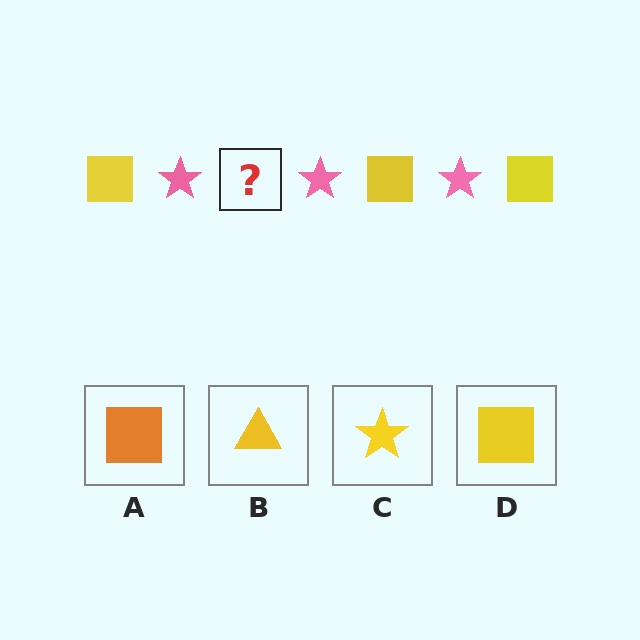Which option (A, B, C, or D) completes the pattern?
D.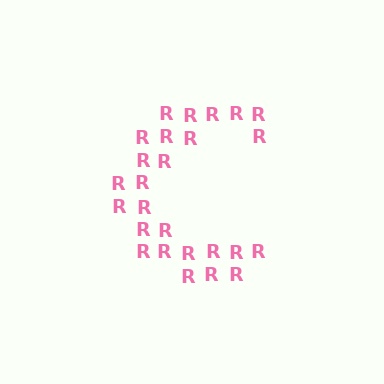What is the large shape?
The large shape is the letter C.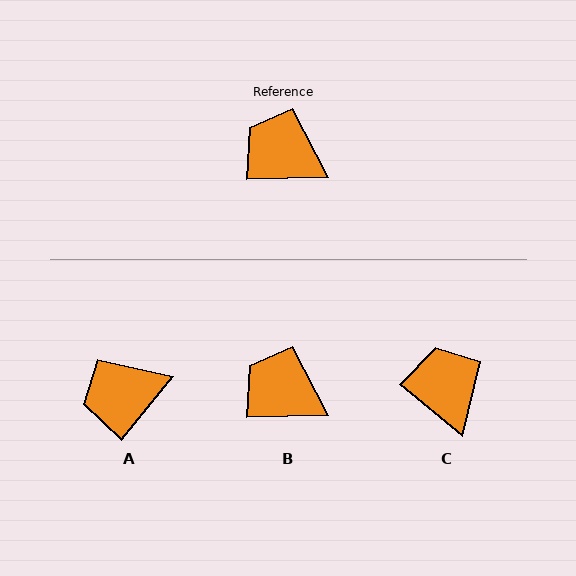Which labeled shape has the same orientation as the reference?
B.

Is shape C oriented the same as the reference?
No, it is off by about 41 degrees.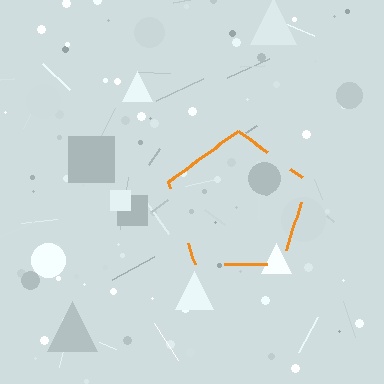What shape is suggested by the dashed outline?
The dashed outline suggests a pentagon.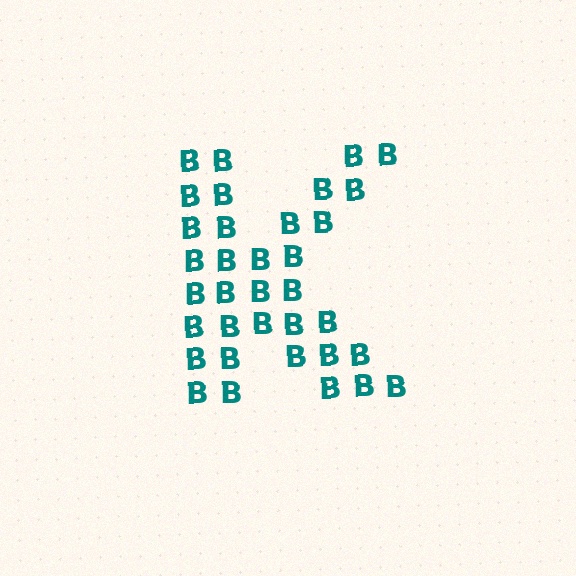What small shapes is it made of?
It is made of small letter B's.